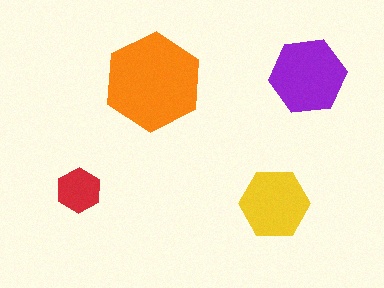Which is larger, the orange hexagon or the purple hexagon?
The orange one.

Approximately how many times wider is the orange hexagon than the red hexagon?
About 2 times wider.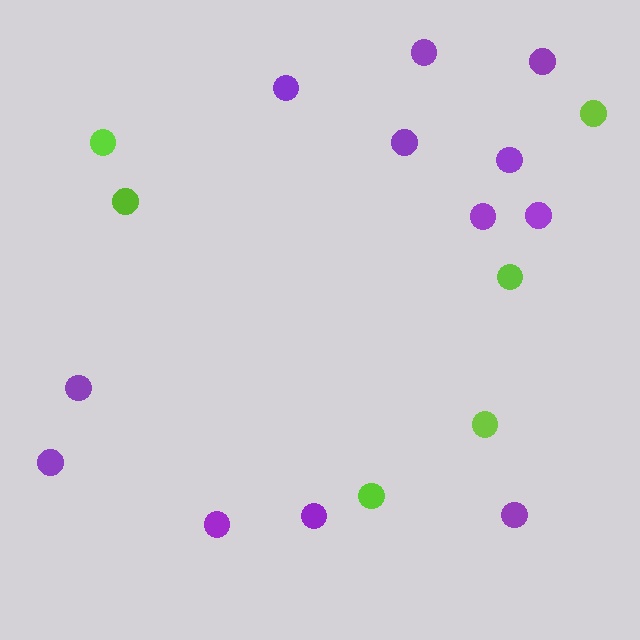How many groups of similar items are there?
There are 2 groups: one group of purple circles (12) and one group of lime circles (6).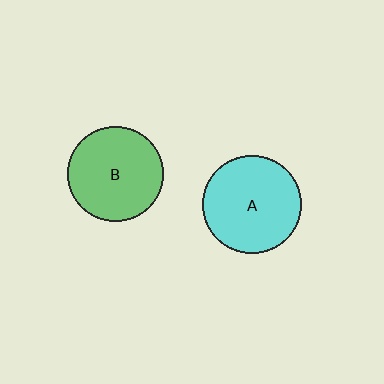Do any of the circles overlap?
No, none of the circles overlap.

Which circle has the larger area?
Circle A (cyan).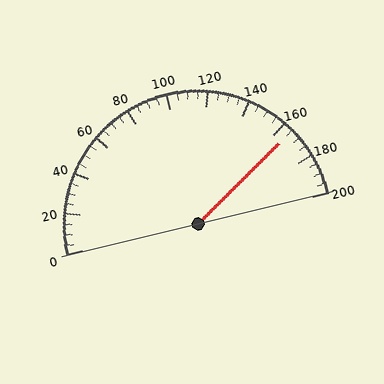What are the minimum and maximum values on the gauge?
The gauge ranges from 0 to 200.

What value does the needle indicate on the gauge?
The needle indicates approximately 165.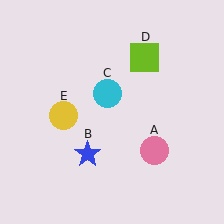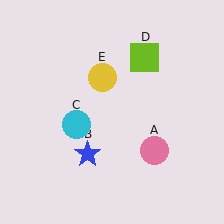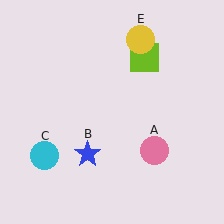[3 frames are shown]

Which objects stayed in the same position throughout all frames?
Pink circle (object A) and blue star (object B) and lime square (object D) remained stationary.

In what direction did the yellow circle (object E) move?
The yellow circle (object E) moved up and to the right.